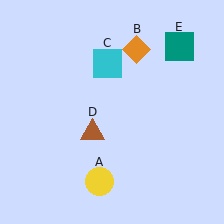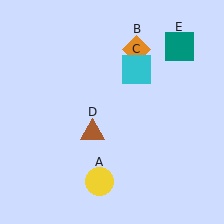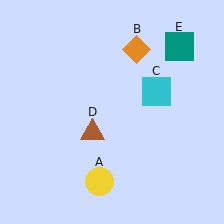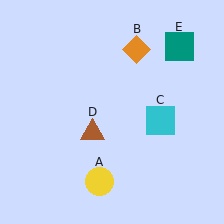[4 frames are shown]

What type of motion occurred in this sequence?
The cyan square (object C) rotated clockwise around the center of the scene.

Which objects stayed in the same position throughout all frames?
Yellow circle (object A) and orange diamond (object B) and brown triangle (object D) and teal square (object E) remained stationary.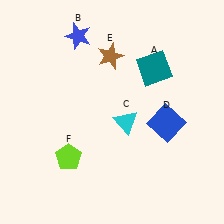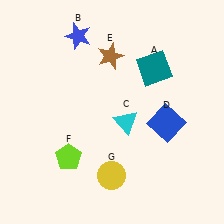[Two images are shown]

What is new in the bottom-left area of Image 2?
A yellow circle (G) was added in the bottom-left area of Image 2.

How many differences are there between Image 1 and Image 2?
There is 1 difference between the two images.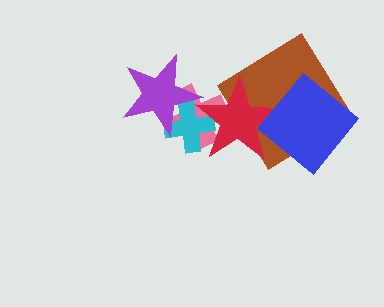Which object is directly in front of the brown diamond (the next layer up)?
The red star is directly in front of the brown diamond.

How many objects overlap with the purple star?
2 objects overlap with the purple star.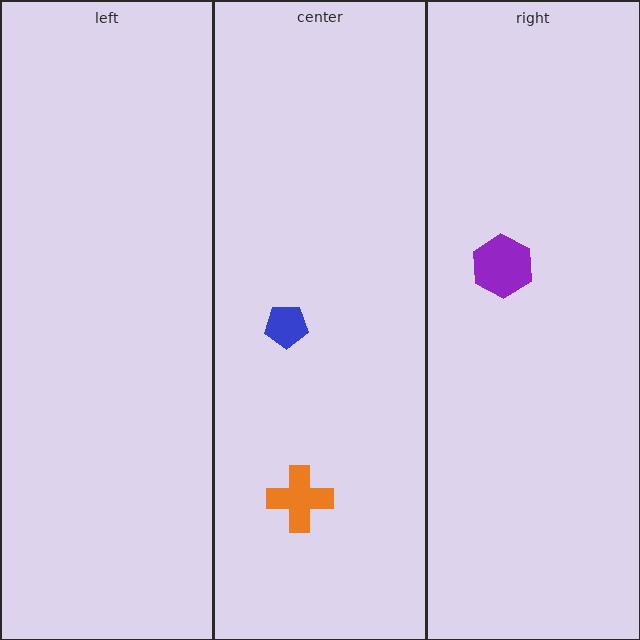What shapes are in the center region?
The blue pentagon, the orange cross.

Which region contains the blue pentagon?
The center region.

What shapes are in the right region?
The purple hexagon.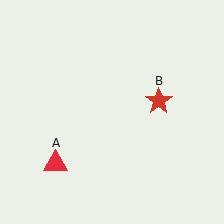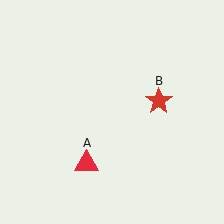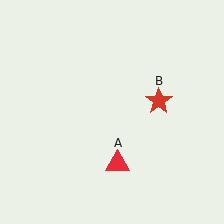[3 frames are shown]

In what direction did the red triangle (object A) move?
The red triangle (object A) moved right.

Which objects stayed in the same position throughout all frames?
Red star (object B) remained stationary.